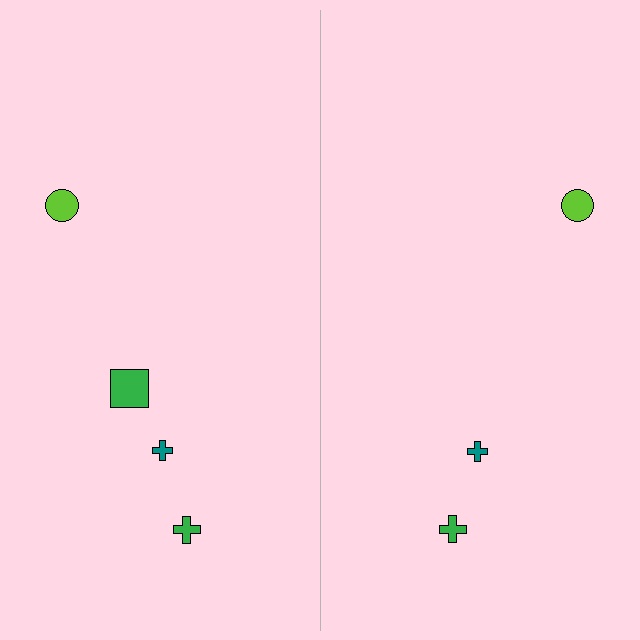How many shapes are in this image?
There are 7 shapes in this image.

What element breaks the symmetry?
A green square is missing from the right side.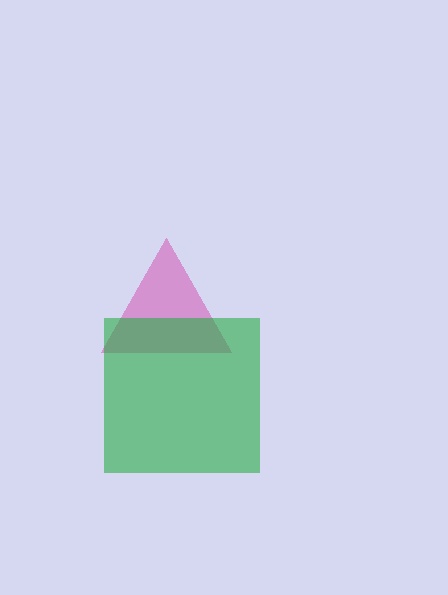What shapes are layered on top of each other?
The layered shapes are: a magenta triangle, a green square.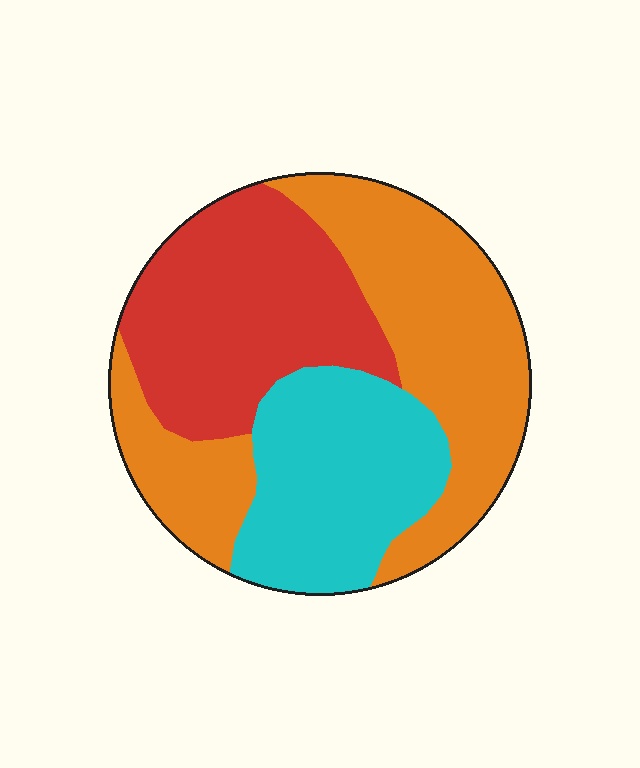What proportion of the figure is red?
Red covers about 30% of the figure.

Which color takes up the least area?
Cyan, at roughly 25%.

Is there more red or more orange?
Orange.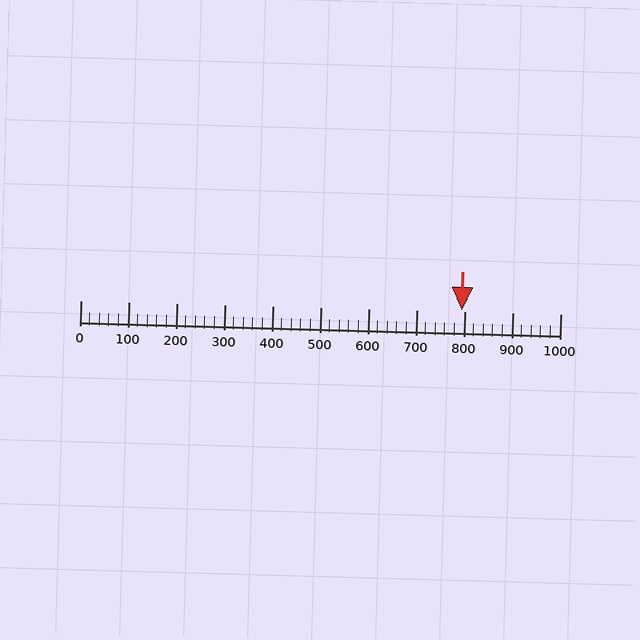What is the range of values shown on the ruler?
The ruler shows values from 0 to 1000.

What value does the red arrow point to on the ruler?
The red arrow points to approximately 794.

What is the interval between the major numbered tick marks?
The major tick marks are spaced 100 units apart.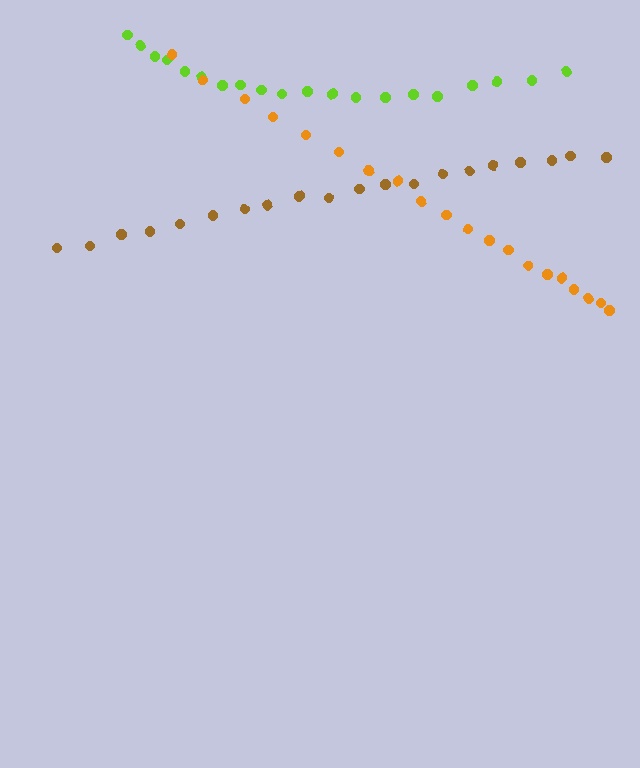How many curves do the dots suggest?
There are 3 distinct paths.